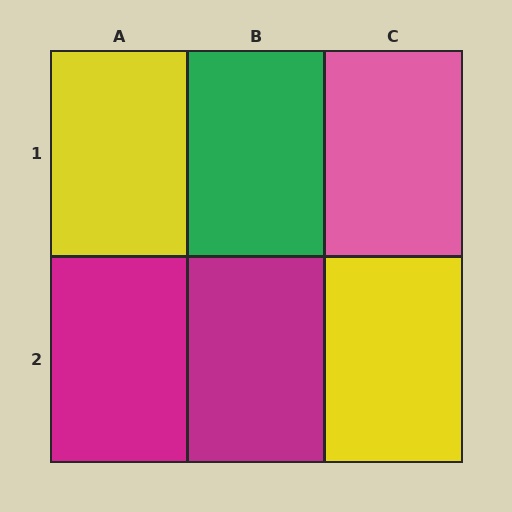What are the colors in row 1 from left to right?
Yellow, green, pink.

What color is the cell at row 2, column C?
Yellow.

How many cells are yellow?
2 cells are yellow.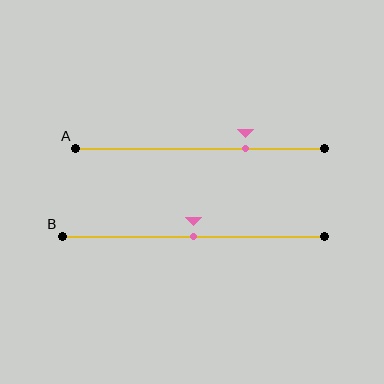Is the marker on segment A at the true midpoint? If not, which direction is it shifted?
No, the marker on segment A is shifted to the right by about 18% of the segment length.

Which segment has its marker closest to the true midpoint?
Segment B has its marker closest to the true midpoint.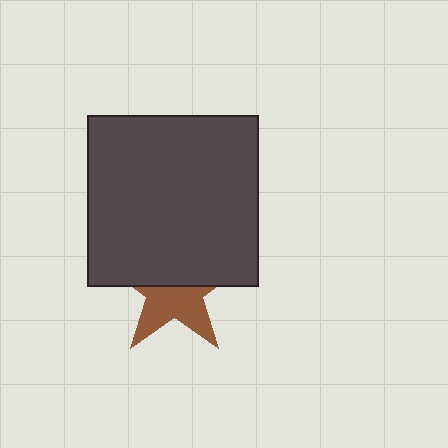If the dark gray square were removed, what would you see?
You would see the complete brown star.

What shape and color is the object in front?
The object in front is a dark gray square.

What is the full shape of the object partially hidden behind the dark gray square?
The partially hidden object is a brown star.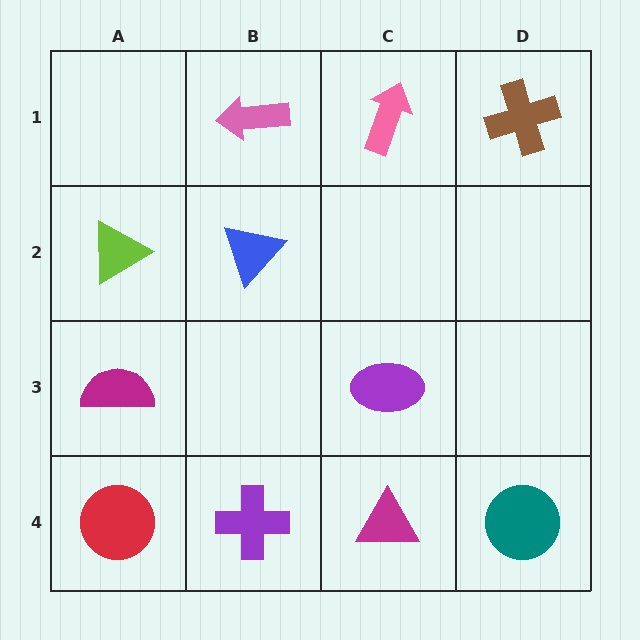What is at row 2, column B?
A blue triangle.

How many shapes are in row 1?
3 shapes.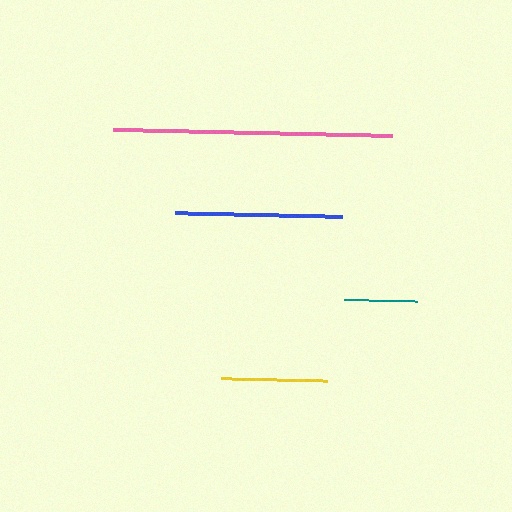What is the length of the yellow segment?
The yellow segment is approximately 106 pixels long.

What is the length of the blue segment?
The blue segment is approximately 167 pixels long.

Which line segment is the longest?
The pink line is the longest at approximately 279 pixels.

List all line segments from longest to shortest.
From longest to shortest: pink, blue, yellow, teal.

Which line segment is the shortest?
The teal line is the shortest at approximately 73 pixels.